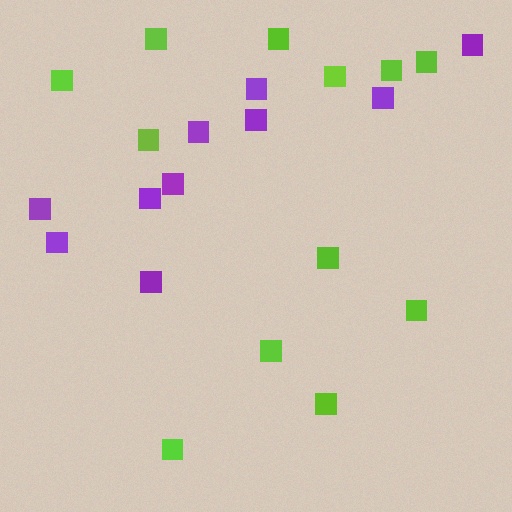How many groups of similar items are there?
There are 2 groups: one group of lime squares (12) and one group of purple squares (10).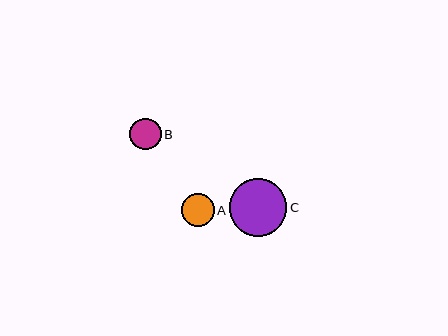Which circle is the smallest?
Circle B is the smallest with a size of approximately 32 pixels.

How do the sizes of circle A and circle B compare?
Circle A and circle B are approximately the same size.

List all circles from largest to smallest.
From largest to smallest: C, A, B.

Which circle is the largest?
Circle C is the largest with a size of approximately 57 pixels.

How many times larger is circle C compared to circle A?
Circle C is approximately 1.8 times the size of circle A.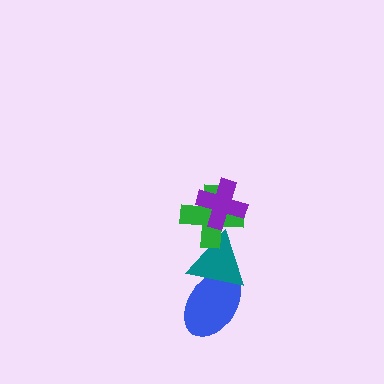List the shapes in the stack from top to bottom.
From top to bottom: the purple cross, the green cross, the teal triangle, the blue ellipse.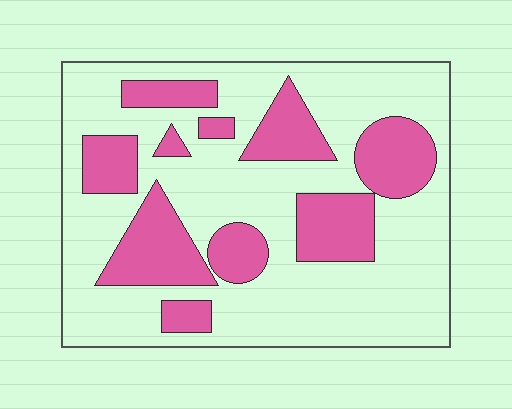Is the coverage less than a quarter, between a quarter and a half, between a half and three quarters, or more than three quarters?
Between a quarter and a half.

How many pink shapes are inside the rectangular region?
10.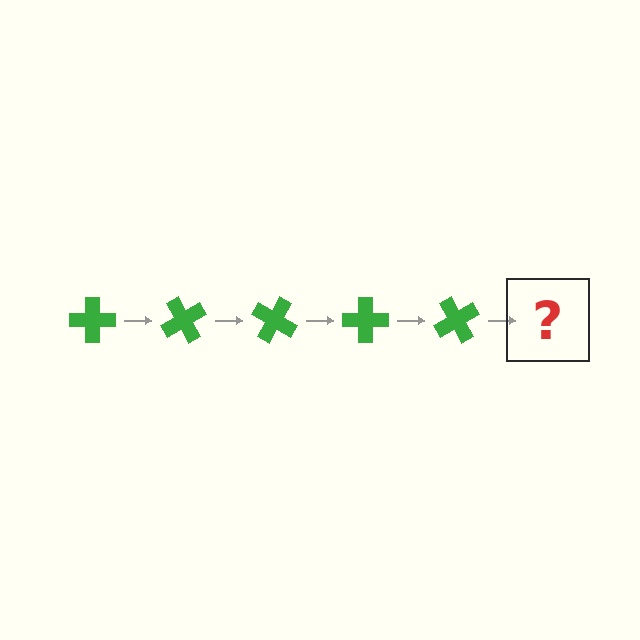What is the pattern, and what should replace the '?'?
The pattern is that the cross rotates 60 degrees each step. The '?' should be a green cross rotated 300 degrees.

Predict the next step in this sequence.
The next step is a green cross rotated 300 degrees.